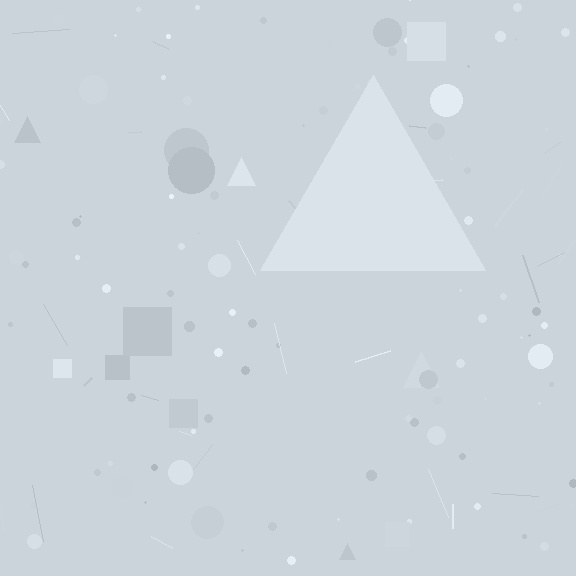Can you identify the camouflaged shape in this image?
The camouflaged shape is a triangle.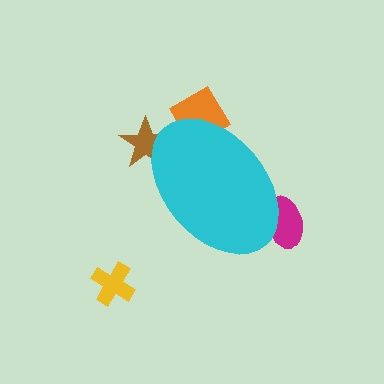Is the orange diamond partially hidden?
Yes, the orange diamond is partially hidden behind the cyan ellipse.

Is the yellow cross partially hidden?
No, the yellow cross is fully visible.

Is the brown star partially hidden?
Yes, the brown star is partially hidden behind the cyan ellipse.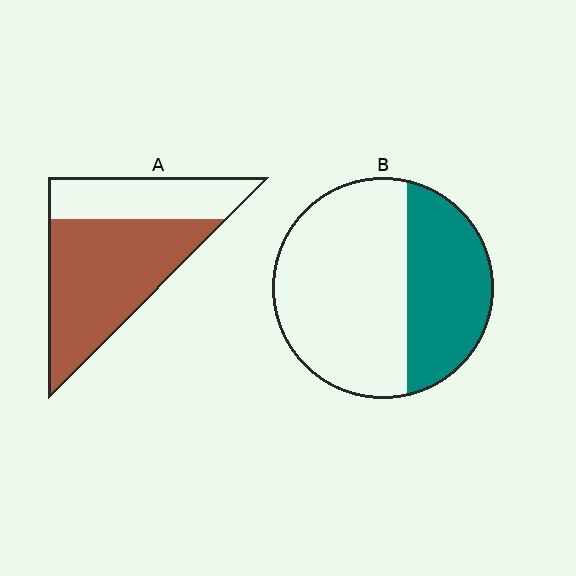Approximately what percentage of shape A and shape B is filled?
A is approximately 65% and B is approximately 35%.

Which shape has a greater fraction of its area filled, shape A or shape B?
Shape A.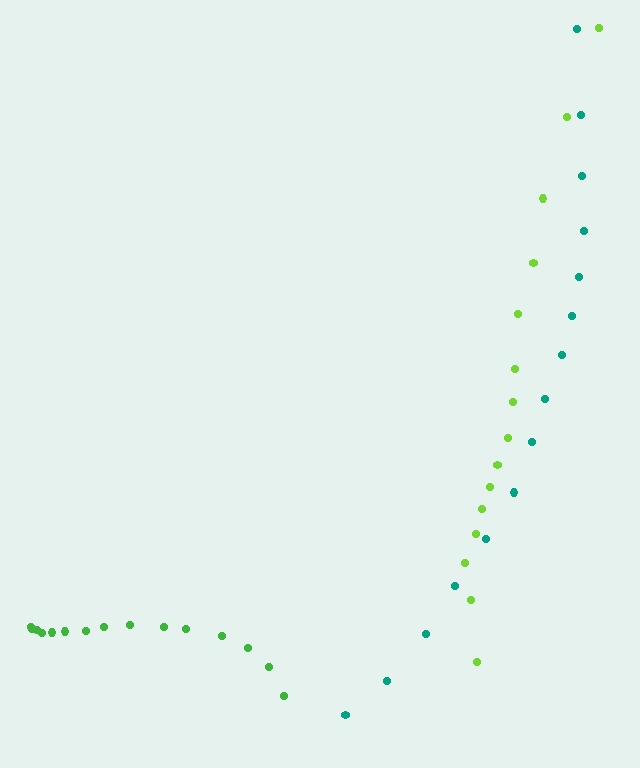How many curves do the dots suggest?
There are 3 distinct paths.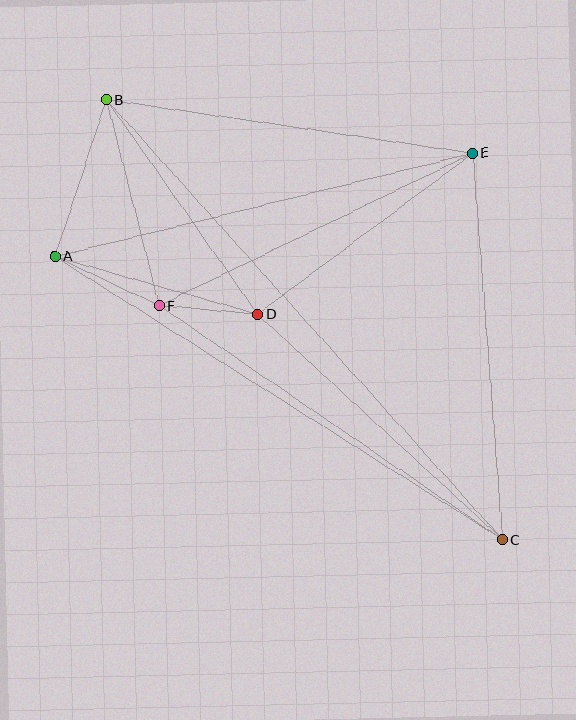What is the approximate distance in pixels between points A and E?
The distance between A and E is approximately 430 pixels.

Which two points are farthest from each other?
Points B and C are farthest from each other.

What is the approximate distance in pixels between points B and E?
The distance between B and E is approximately 370 pixels.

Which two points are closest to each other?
Points D and F are closest to each other.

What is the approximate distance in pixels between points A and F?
The distance between A and F is approximately 115 pixels.